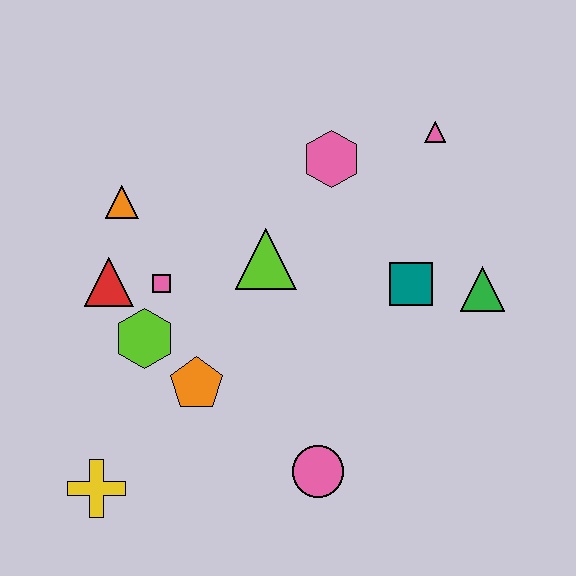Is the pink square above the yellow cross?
Yes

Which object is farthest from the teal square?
The yellow cross is farthest from the teal square.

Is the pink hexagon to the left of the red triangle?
No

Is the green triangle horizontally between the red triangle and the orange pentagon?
No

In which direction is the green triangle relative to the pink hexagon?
The green triangle is to the right of the pink hexagon.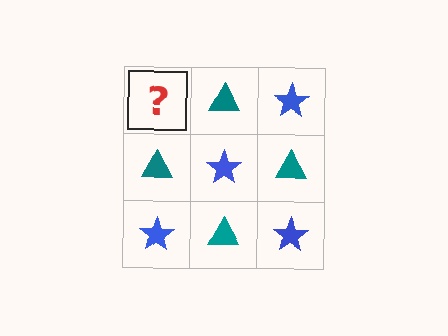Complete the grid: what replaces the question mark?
The question mark should be replaced with a blue star.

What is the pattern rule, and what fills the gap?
The rule is that it alternates blue star and teal triangle in a checkerboard pattern. The gap should be filled with a blue star.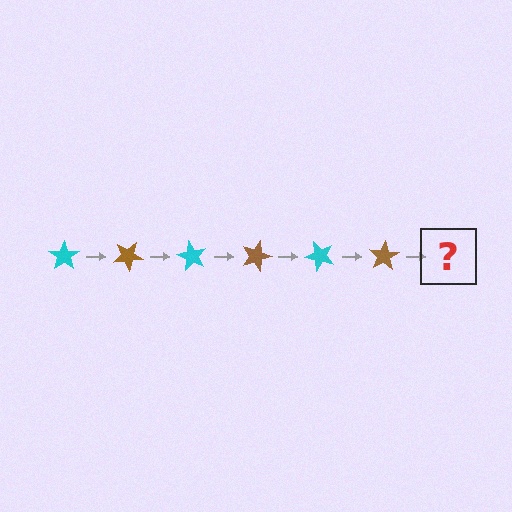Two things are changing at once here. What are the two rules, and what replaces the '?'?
The two rules are that it rotates 30 degrees each step and the color cycles through cyan and brown. The '?' should be a cyan star, rotated 180 degrees from the start.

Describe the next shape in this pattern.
It should be a cyan star, rotated 180 degrees from the start.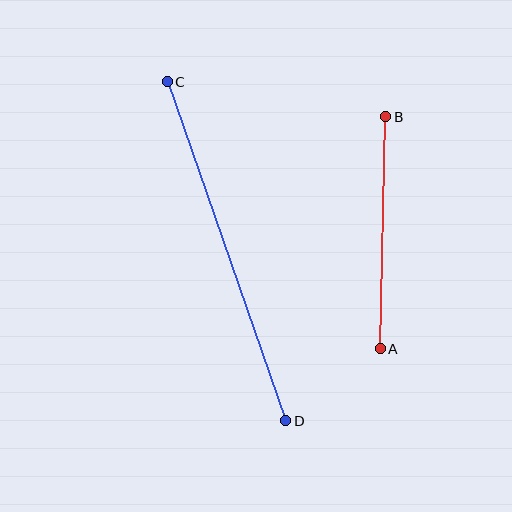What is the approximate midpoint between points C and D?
The midpoint is at approximately (226, 251) pixels.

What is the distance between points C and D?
The distance is approximately 359 pixels.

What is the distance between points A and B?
The distance is approximately 232 pixels.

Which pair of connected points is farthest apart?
Points C and D are farthest apart.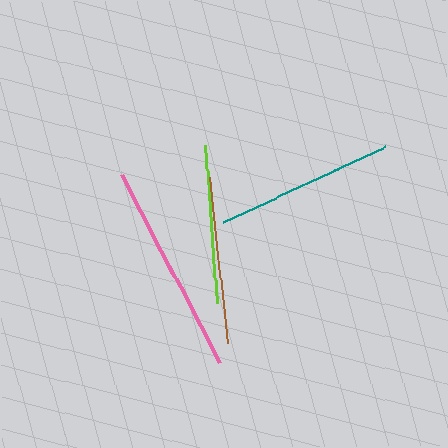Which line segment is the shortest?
The lime line is the shortest at approximately 158 pixels.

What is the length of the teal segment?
The teal segment is approximately 179 pixels long.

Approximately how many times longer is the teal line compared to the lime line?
The teal line is approximately 1.1 times the length of the lime line.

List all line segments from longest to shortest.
From longest to shortest: pink, teal, brown, lime.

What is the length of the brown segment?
The brown segment is approximately 166 pixels long.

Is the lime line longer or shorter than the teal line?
The teal line is longer than the lime line.